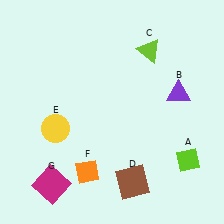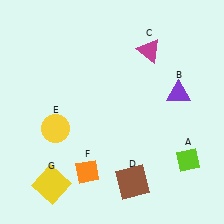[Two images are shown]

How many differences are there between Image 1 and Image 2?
There are 2 differences between the two images.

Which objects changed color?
C changed from lime to magenta. G changed from magenta to yellow.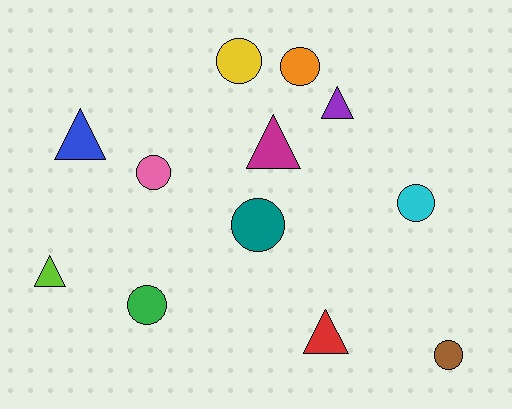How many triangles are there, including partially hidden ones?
There are 5 triangles.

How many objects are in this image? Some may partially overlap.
There are 12 objects.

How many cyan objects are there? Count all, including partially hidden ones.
There is 1 cyan object.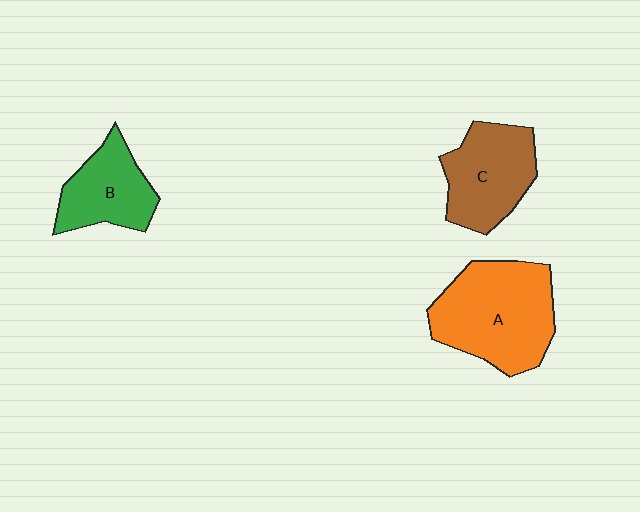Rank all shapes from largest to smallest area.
From largest to smallest: A (orange), C (brown), B (green).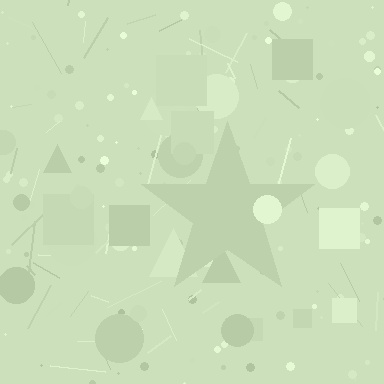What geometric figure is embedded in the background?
A star is embedded in the background.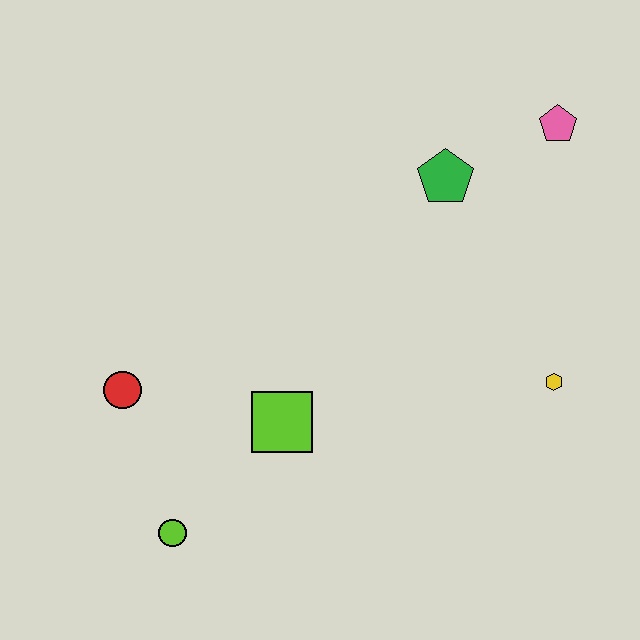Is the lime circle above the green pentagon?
No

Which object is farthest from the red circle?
The pink pentagon is farthest from the red circle.